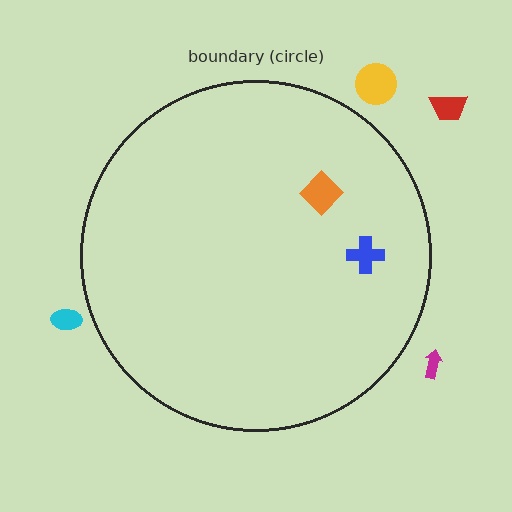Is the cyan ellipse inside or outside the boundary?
Outside.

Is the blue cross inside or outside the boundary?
Inside.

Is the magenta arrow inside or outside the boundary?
Outside.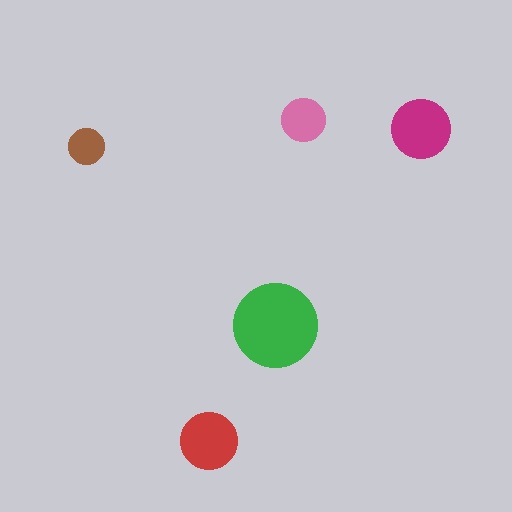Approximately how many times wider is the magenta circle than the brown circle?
About 1.5 times wider.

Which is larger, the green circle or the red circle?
The green one.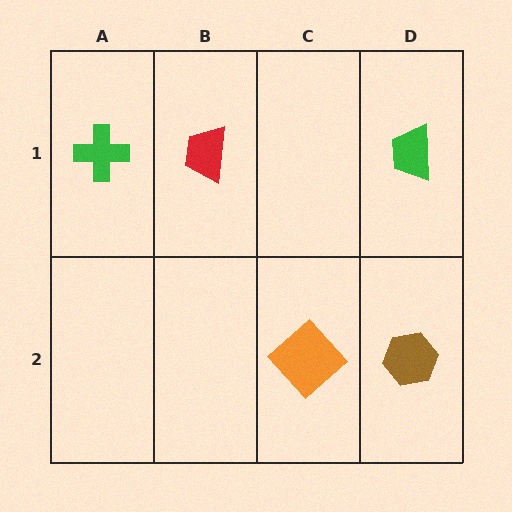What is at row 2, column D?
A brown hexagon.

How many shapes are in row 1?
3 shapes.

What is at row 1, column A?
A green cross.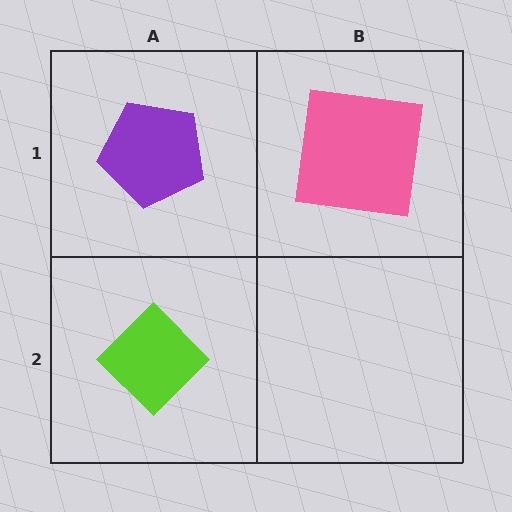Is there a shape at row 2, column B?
No, that cell is empty.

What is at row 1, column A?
A purple pentagon.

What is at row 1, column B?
A pink square.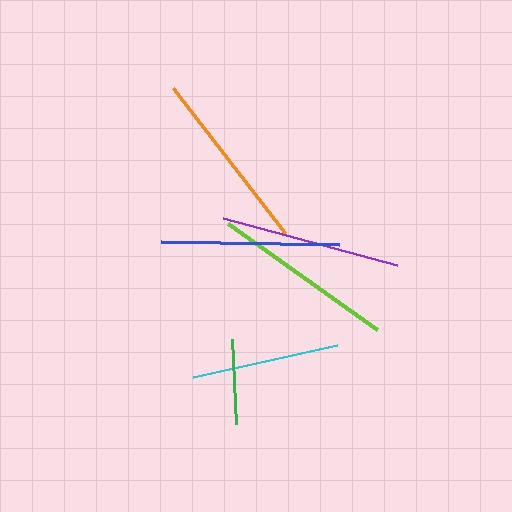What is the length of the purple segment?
The purple segment is approximately 180 pixels long.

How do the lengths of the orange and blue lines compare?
The orange and blue lines are approximately the same length.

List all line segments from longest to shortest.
From longest to shortest: orange, lime, purple, blue, cyan, green.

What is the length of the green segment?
The green segment is approximately 85 pixels long.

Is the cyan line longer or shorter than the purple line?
The purple line is longer than the cyan line.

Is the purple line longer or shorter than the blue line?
The purple line is longer than the blue line.